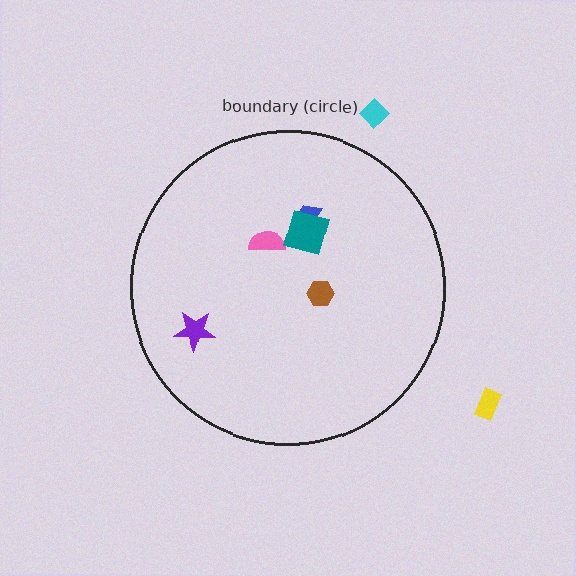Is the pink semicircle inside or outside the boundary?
Inside.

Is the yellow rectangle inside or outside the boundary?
Outside.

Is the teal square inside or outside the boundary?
Inside.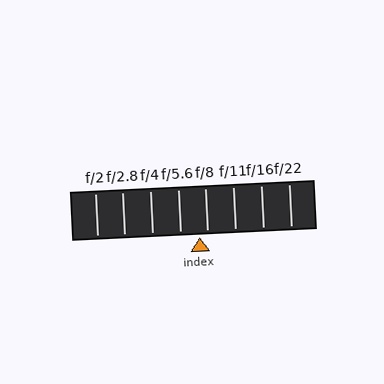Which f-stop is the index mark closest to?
The index mark is closest to f/8.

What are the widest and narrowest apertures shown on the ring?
The widest aperture shown is f/2 and the narrowest is f/22.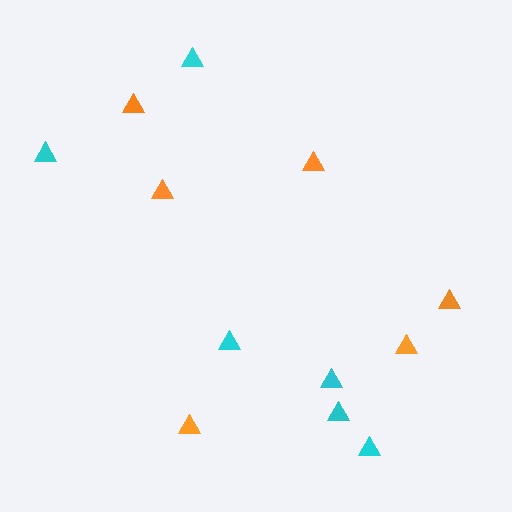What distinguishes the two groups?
There are 2 groups: one group of cyan triangles (6) and one group of orange triangles (6).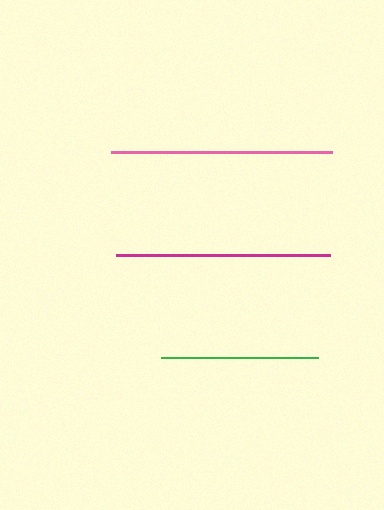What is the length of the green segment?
The green segment is approximately 157 pixels long.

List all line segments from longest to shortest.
From longest to shortest: pink, magenta, green.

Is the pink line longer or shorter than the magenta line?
The pink line is longer than the magenta line.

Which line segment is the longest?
The pink line is the longest at approximately 221 pixels.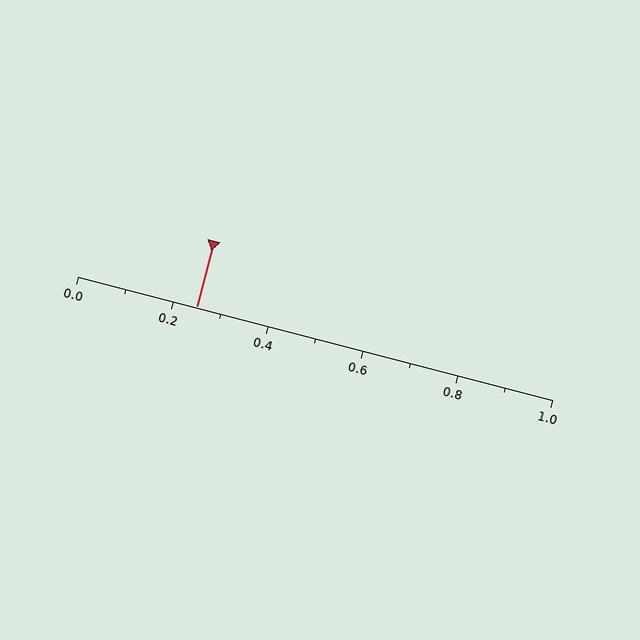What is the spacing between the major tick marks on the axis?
The major ticks are spaced 0.2 apart.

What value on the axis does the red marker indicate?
The marker indicates approximately 0.25.